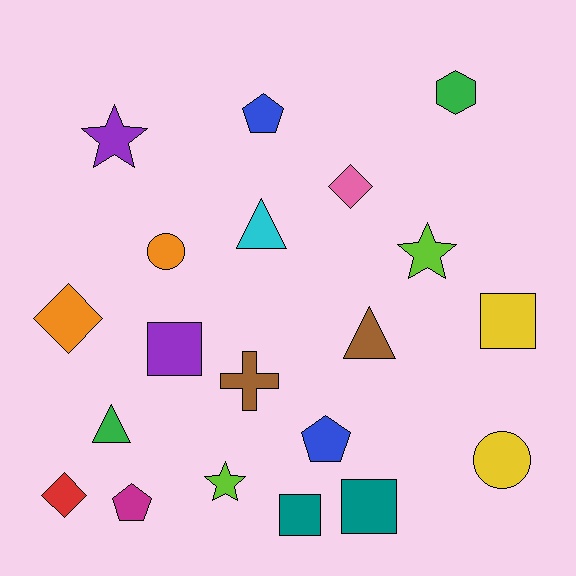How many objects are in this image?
There are 20 objects.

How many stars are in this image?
There are 3 stars.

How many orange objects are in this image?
There are 2 orange objects.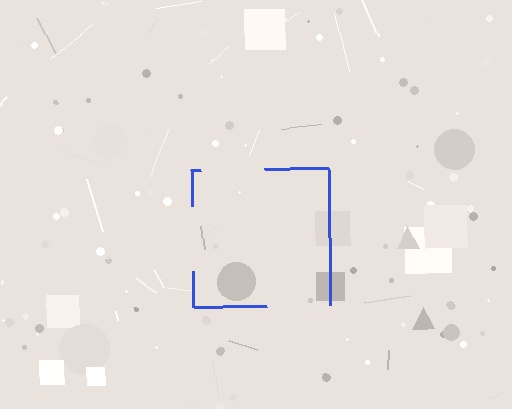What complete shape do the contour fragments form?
The contour fragments form a square.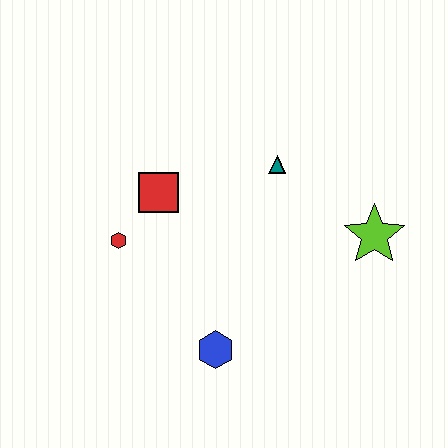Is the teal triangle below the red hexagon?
No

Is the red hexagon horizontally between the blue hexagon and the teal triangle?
No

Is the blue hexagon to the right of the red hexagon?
Yes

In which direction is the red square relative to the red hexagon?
The red square is above the red hexagon.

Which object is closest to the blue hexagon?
The red hexagon is closest to the blue hexagon.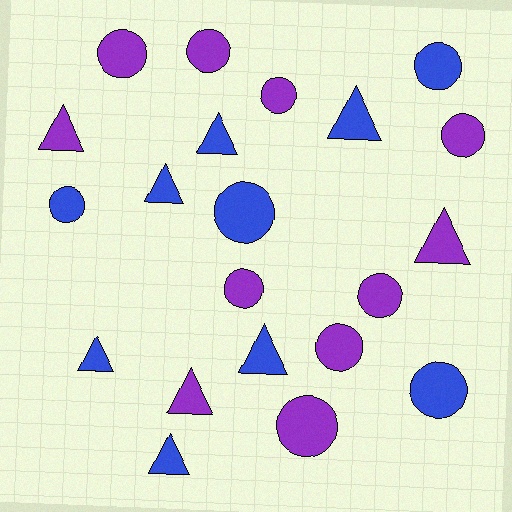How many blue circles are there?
There are 4 blue circles.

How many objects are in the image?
There are 21 objects.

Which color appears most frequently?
Purple, with 11 objects.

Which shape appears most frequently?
Circle, with 12 objects.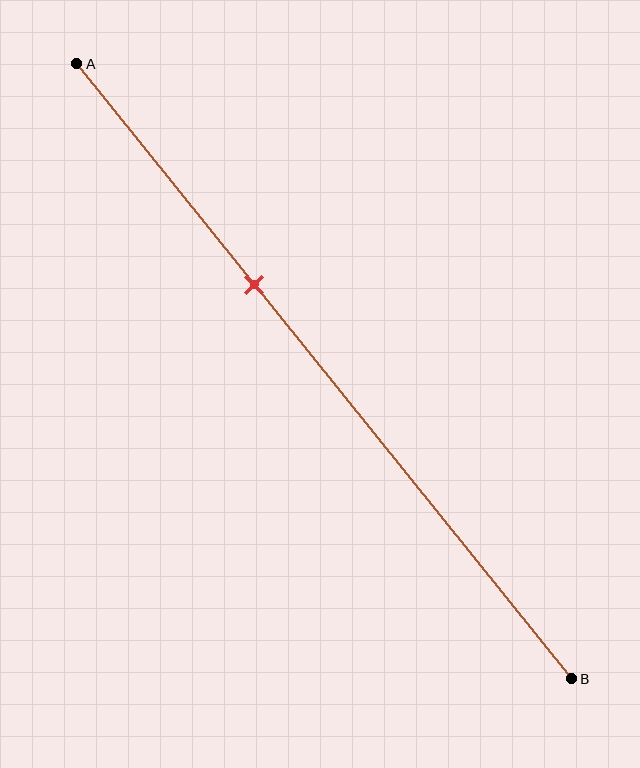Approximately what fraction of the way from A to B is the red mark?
The red mark is approximately 35% of the way from A to B.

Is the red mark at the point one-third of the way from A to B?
Yes, the mark is approximately at the one-third point.